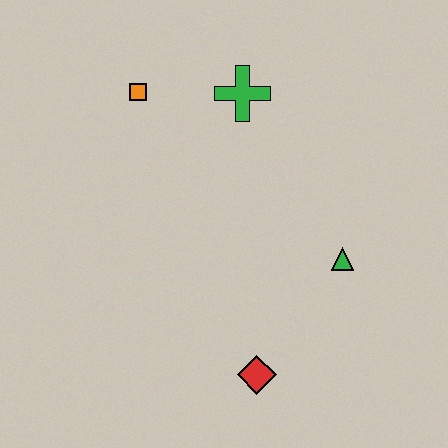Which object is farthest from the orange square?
The red diamond is farthest from the orange square.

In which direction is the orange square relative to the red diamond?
The orange square is above the red diamond.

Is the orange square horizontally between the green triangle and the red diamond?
No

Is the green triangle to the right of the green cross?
Yes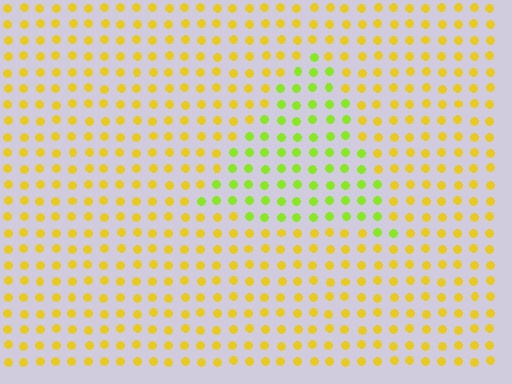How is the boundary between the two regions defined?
The boundary is defined purely by a slight shift in hue (about 39 degrees). Spacing, size, and orientation are identical on both sides.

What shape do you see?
I see a triangle.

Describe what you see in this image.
The image is filled with small yellow elements in a uniform arrangement. A triangle-shaped region is visible where the elements are tinted to a slightly different hue, forming a subtle color boundary.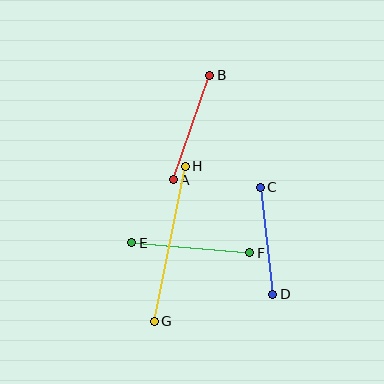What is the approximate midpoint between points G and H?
The midpoint is at approximately (170, 244) pixels.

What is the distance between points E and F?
The distance is approximately 118 pixels.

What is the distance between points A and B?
The distance is approximately 111 pixels.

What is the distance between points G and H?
The distance is approximately 158 pixels.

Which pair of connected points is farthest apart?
Points G and H are farthest apart.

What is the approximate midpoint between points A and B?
The midpoint is at approximately (192, 128) pixels.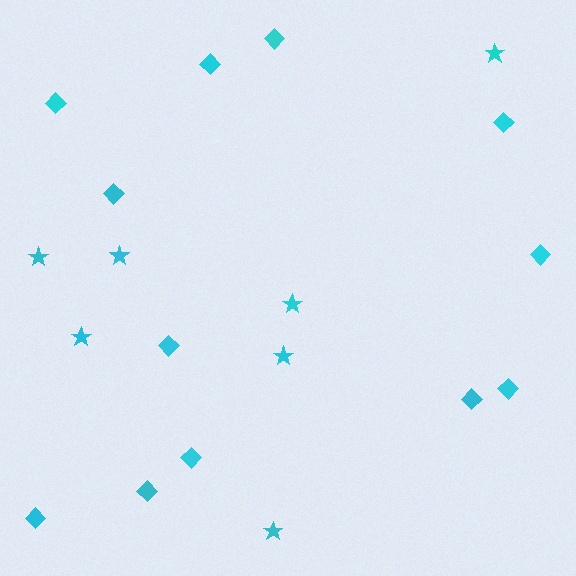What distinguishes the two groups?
There are 2 groups: one group of diamonds (12) and one group of stars (7).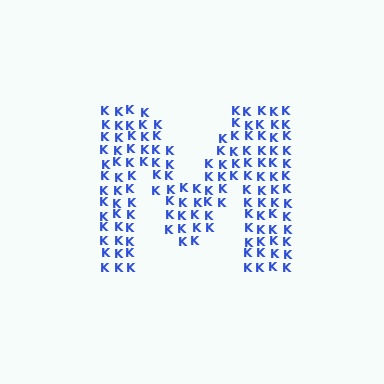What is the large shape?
The large shape is the letter M.